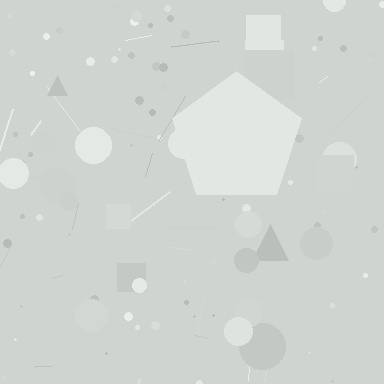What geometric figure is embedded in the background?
A pentagon is embedded in the background.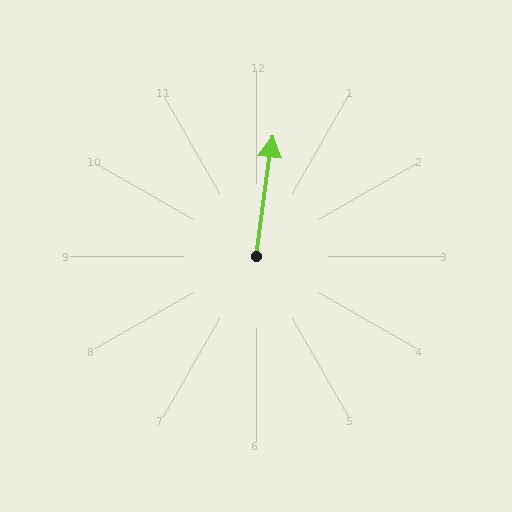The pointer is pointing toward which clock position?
Roughly 12 o'clock.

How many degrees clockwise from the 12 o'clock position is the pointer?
Approximately 8 degrees.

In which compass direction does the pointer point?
North.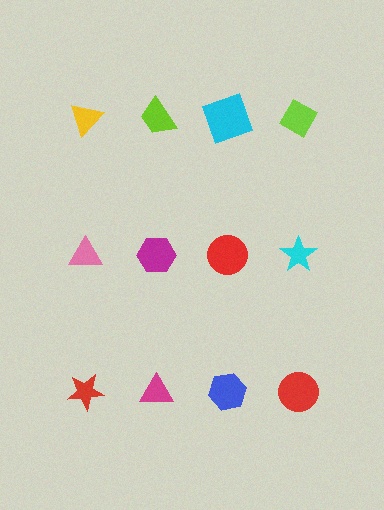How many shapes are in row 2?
4 shapes.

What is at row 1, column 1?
A yellow triangle.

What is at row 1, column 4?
A lime diamond.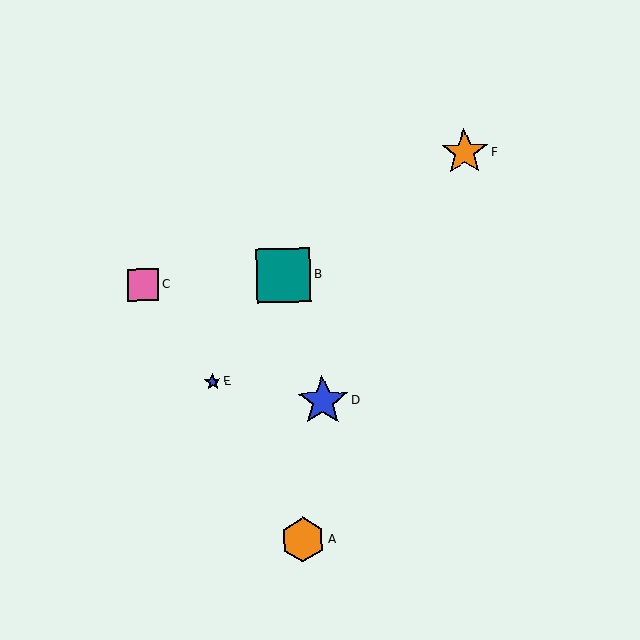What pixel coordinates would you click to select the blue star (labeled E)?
Click at (213, 382) to select the blue star E.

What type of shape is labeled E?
Shape E is a blue star.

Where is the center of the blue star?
The center of the blue star is at (323, 401).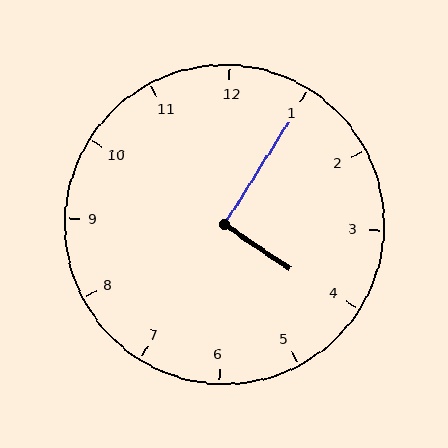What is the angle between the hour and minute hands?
Approximately 92 degrees.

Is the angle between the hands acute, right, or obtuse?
It is right.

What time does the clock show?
4:05.